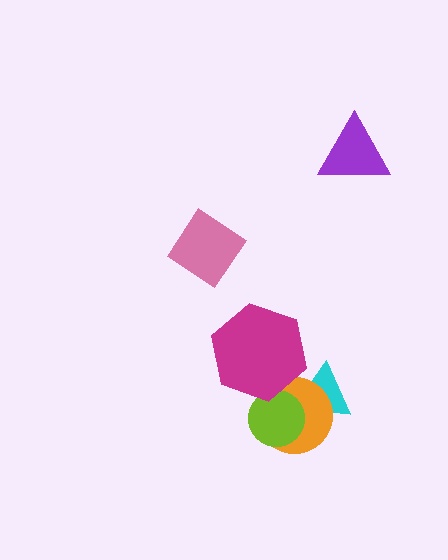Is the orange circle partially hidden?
Yes, it is partially covered by another shape.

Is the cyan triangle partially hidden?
Yes, it is partially covered by another shape.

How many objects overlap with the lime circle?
3 objects overlap with the lime circle.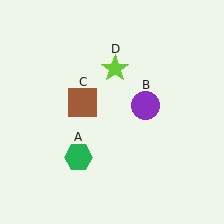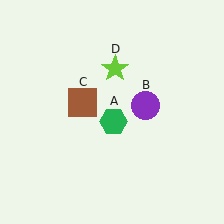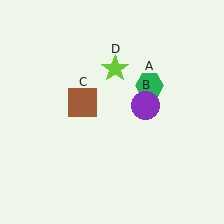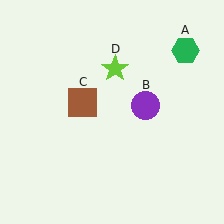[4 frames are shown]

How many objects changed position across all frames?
1 object changed position: green hexagon (object A).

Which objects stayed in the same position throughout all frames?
Purple circle (object B) and brown square (object C) and lime star (object D) remained stationary.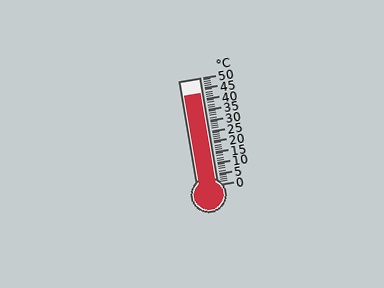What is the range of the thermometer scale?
The thermometer scale ranges from 0°C to 50°C.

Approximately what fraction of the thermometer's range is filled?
The thermometer is filled to approximately 85% of its range.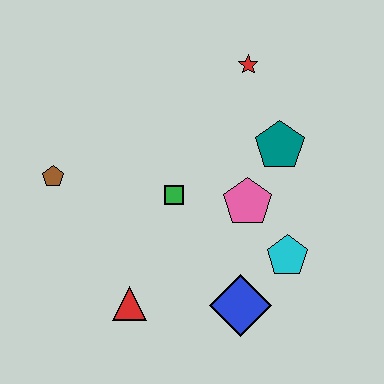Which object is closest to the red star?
The teal pentagon is closest to the red star.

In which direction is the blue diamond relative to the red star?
The blue diamond is below the red star.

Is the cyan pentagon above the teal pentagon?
No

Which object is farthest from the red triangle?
The red star is farthest from the red triangle.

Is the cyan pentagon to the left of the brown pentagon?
No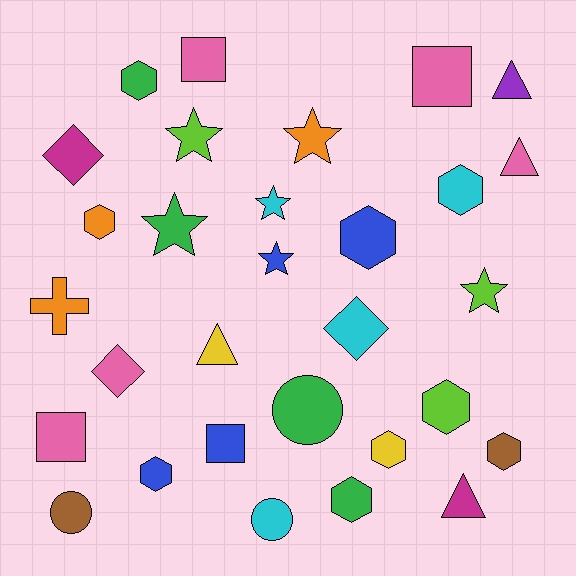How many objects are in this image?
There are 30 objects.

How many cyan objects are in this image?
There are 4 cyan objects.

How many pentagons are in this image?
There are no pentagons.